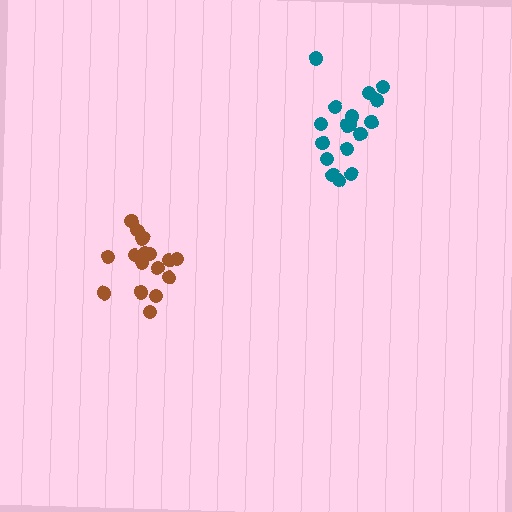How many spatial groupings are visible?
There are 2 spatial groupings.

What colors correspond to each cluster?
The clusters are colored: brown, teal.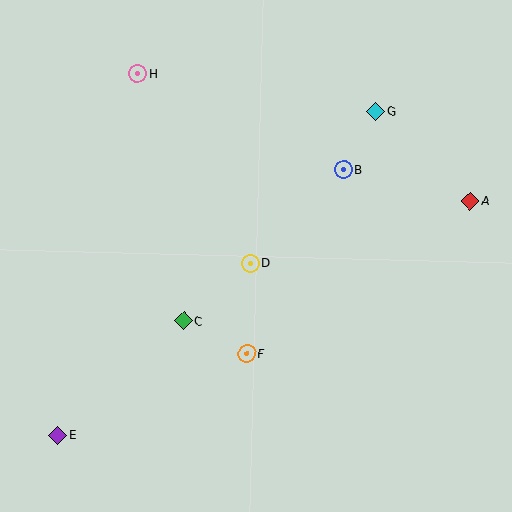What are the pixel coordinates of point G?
Point G is at (375, 112).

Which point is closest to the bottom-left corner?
Point E is closest to the bottom-left corner.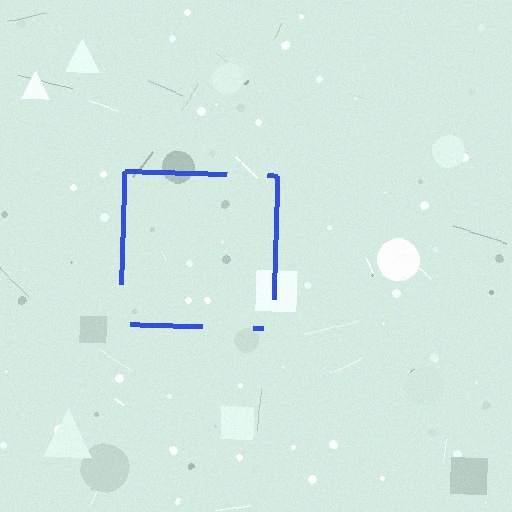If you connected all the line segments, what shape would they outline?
They would outline a square.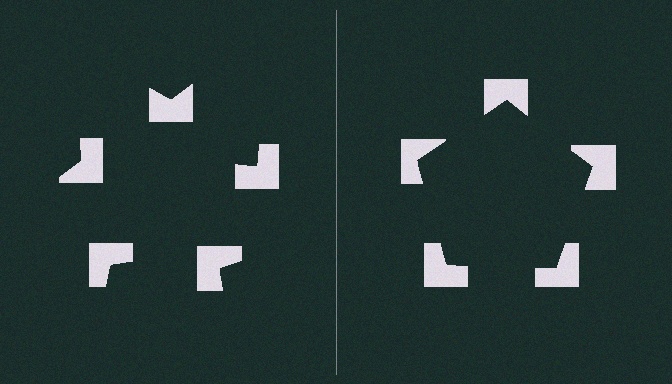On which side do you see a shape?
An illusory pentagon appears on the right side. On the left side the wedge cuts are rotated, so no coherent shape forms.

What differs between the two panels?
The notched squares are positioned identically on both sides; only the wedge orientations differ. On the right they align to a pentagon; on the left they are misaligned.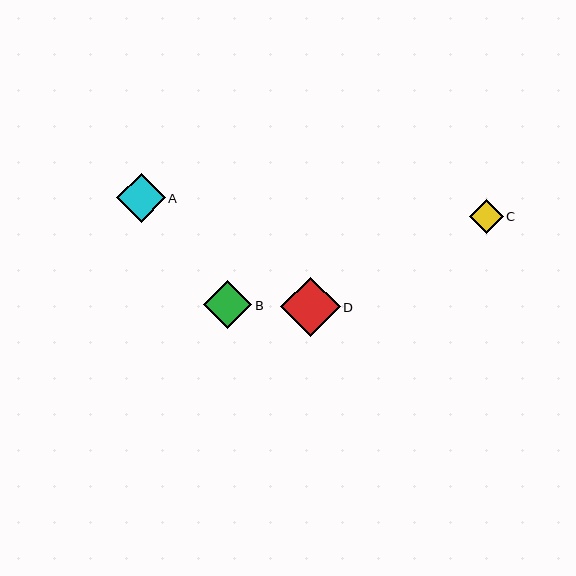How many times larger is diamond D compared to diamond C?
Diamond D is approximately 1.8 times the size of diamond C.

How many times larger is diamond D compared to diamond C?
Diamond D is approximately 1.8 times the size of diamond C.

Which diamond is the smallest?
Diamond C is the smallest with a size of approximately 33 pixels.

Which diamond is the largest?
Diamond D is the largest with a size of approximately 59 pixels.